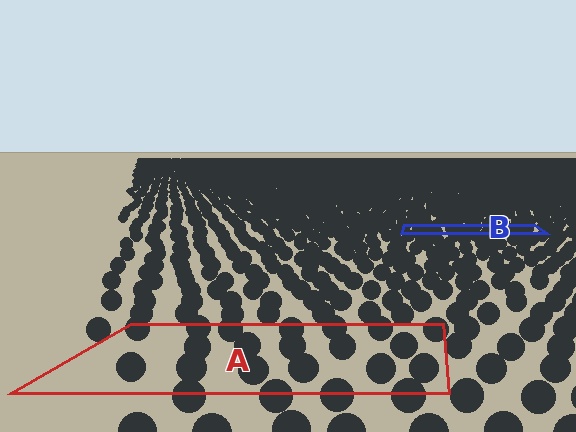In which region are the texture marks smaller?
The texture marks are smaller in region B, because it is farther away.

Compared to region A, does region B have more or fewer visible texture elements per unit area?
Region B has more texture elements per unit area — they are packed more densely because it is farther away.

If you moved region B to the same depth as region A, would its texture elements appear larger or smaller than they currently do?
They would appear larger. At a closer depth, the same texture elements are projected at a bigger on-screen size.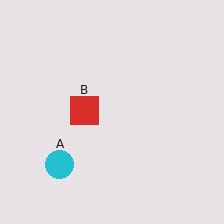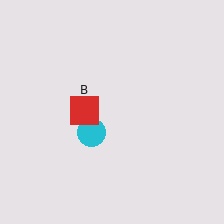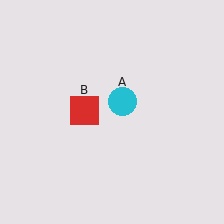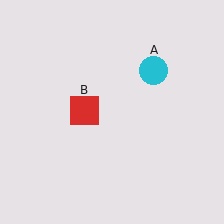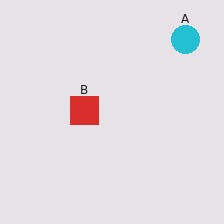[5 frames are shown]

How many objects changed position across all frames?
1 object changed position: cyan circle (object A).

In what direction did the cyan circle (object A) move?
The cyan circle (object A) moved up and to the right.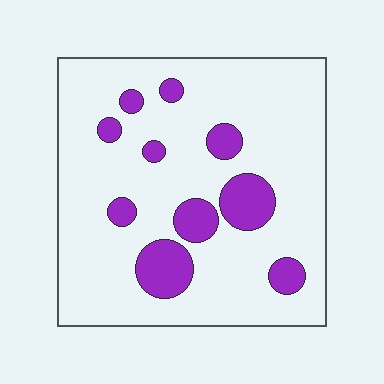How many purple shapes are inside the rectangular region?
10.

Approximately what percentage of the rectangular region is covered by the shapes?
Approximately 15%.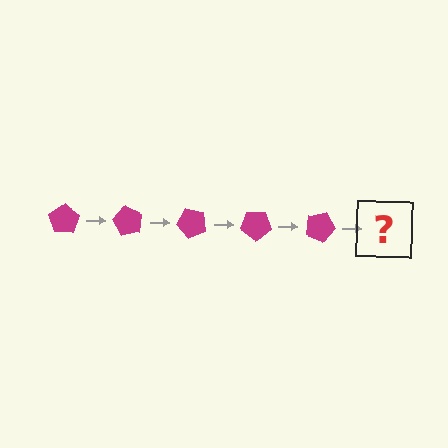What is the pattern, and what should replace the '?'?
The pattern is that the pentagon rotates 60 degrees each step. The '?' should be a magenta pentagon rotated 300 degrees.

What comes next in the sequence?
The next element should be a magenta pentagon rotated 300 degrees.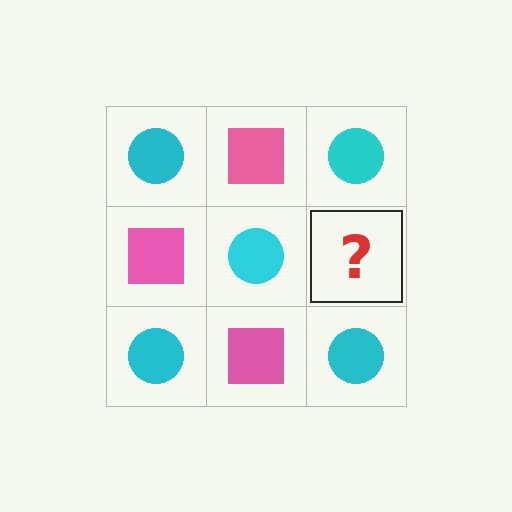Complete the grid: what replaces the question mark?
The question mark should be replaced with a pink square.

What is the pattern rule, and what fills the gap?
The rule is that it alternates cyan circle and pink square in a checkerboard pattern. The gap should be filled with a pink square.